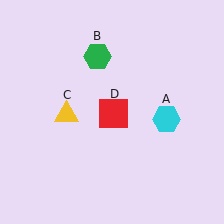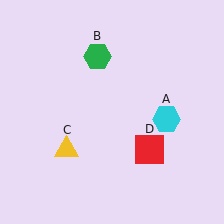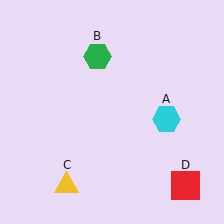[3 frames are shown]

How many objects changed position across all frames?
2 objects changed position: yellow triangle (object C), red square (object D).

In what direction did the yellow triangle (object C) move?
The yellow triangle (object C) moved down.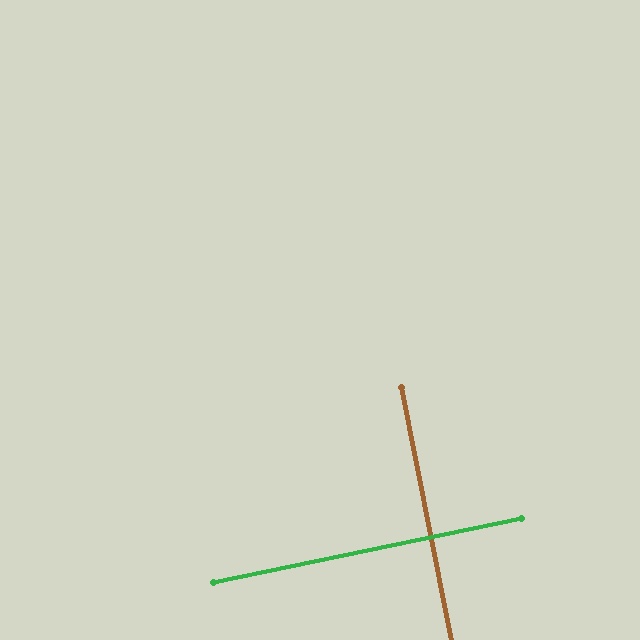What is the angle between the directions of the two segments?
Approximately 90 degrees.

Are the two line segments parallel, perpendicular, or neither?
Perpendicular — they meet at approximately 90°.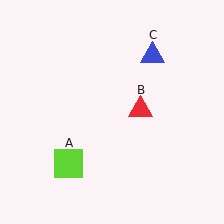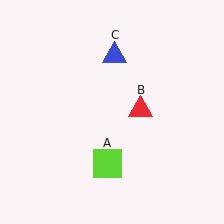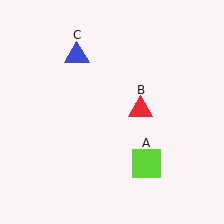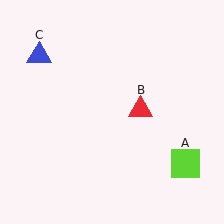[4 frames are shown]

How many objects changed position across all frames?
2 objects changed position: lime square (object A), blue triangle (object C).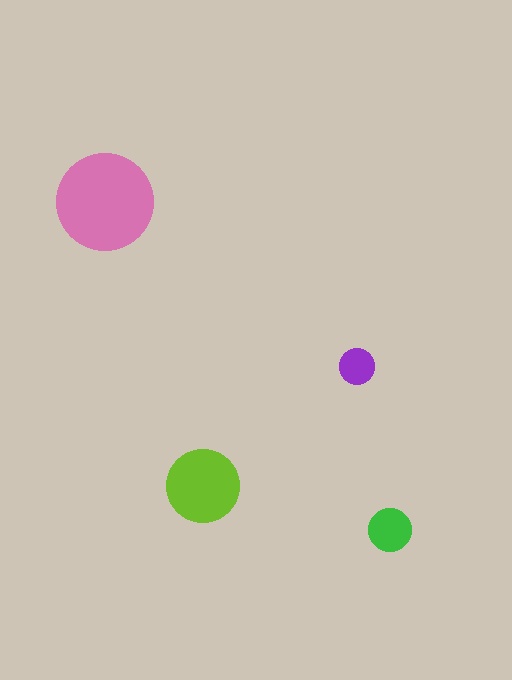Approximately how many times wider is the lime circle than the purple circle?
About 2 times wider.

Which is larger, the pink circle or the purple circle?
The pink one.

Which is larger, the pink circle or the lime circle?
The pink one.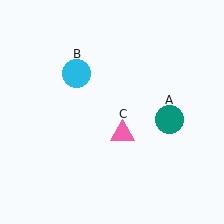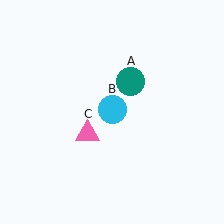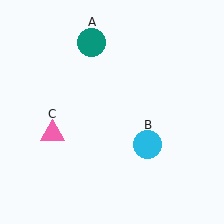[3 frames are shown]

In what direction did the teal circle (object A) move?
The teal circle (object A) moved up and to the left.